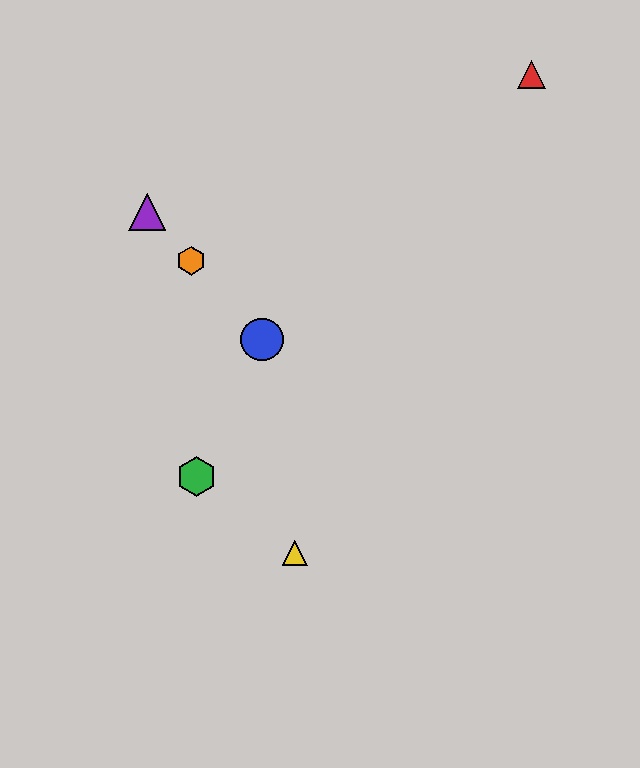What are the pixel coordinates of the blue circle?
The blue circle is at (262, 339).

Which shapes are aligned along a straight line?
The blue circle, the purple triangle, the orange hexagon are aligned along a straight line.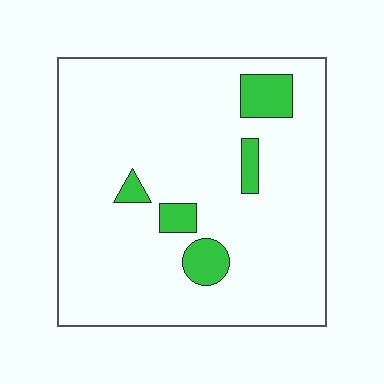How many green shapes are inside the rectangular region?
5.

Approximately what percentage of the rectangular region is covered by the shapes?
Approximately 10%.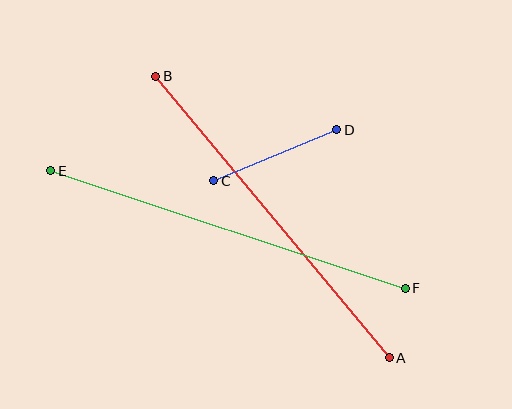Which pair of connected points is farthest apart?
Points E and F are farthest apart.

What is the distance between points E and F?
The distance is approximately 373 pixels.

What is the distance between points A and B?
The distance is approximately 365 pixels.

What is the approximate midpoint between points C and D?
The midpoint is at approximately (275, 155) pixels.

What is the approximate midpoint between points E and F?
The midpoint is at approximately (228, 229) pixels.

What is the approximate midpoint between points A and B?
The midpoint is at approximately (272, 217) pixels.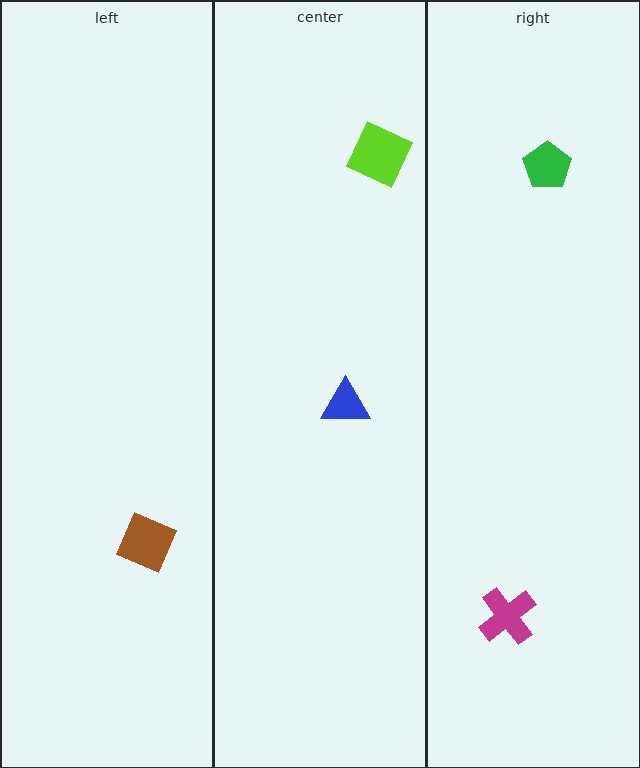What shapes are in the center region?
The blue triangle, the lime diamond.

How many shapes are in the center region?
2.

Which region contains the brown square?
The left region.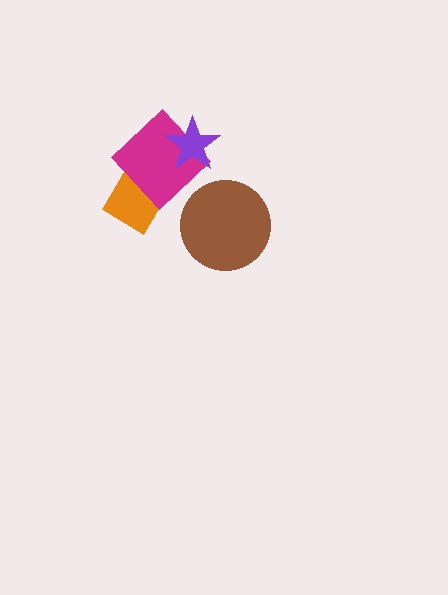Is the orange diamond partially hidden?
Yes, it is partially covered by another shape.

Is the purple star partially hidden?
No, no other shape covers it.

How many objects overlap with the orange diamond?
1 object overlaps with the orange diamond.